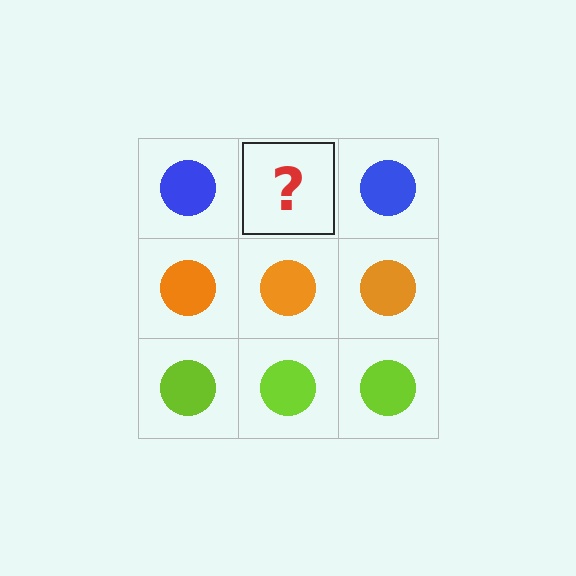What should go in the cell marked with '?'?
The missing cell should contain a blue circle.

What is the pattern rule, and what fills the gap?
The rule is that each row has a consistent color. The gap should be filled with a blue circle.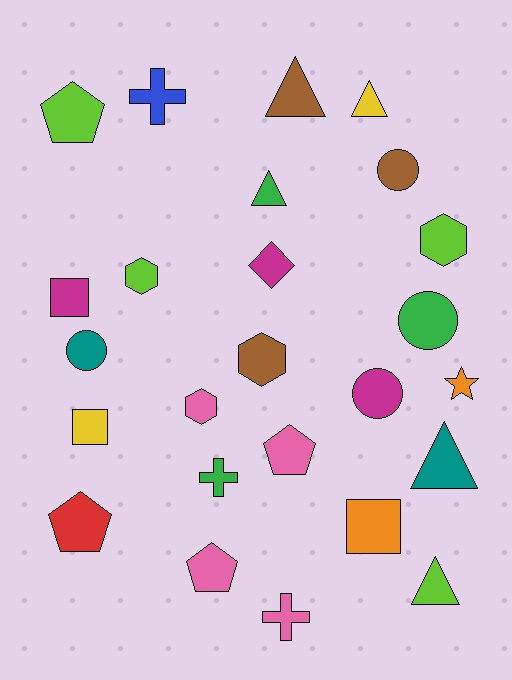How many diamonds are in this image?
There is 1 diamond.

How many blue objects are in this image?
There is 1 blue object.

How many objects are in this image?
There are 25 objects.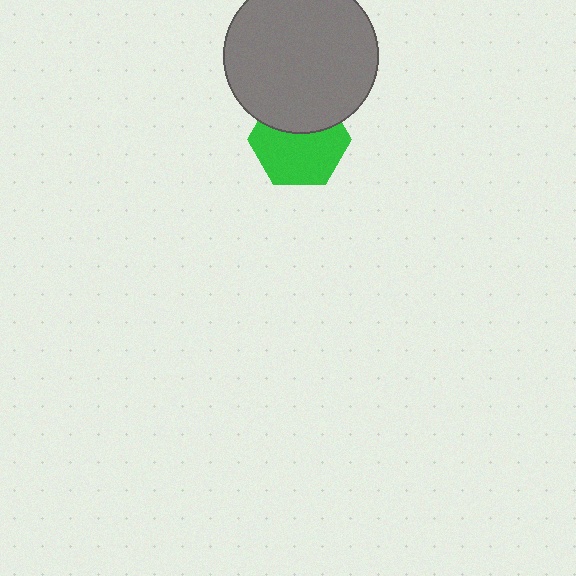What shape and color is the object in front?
The object in front is a gray circle.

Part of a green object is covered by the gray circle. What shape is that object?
It is a hexagon.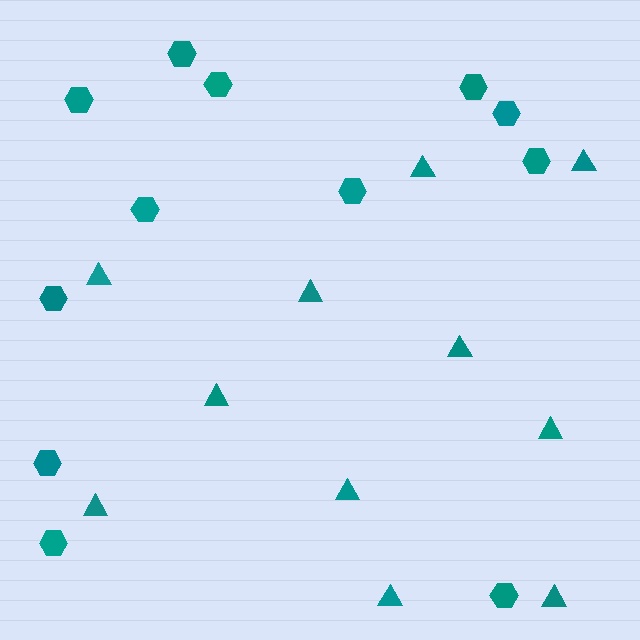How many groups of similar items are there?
There are 2 groups: one group of triangles (11) and one group of hexagons (12).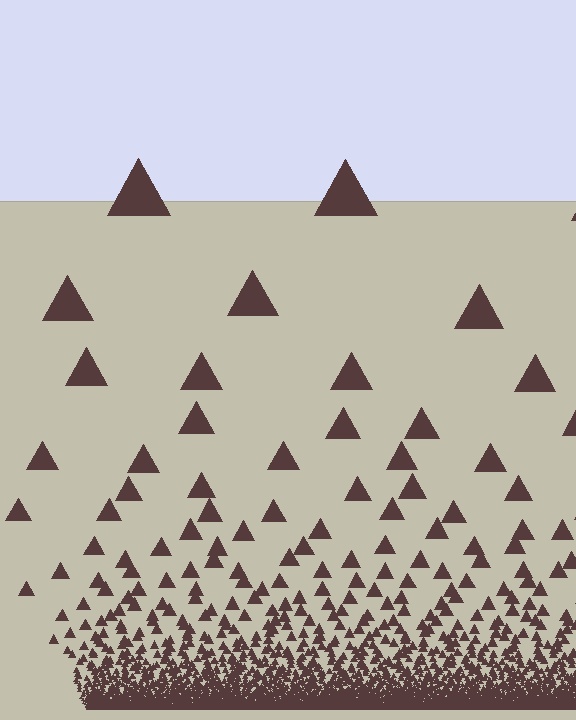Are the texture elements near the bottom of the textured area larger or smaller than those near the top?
Smaller. The gradient is inverted — elements near the bottom are smaller and denser.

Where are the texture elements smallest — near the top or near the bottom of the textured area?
Near the bottom.